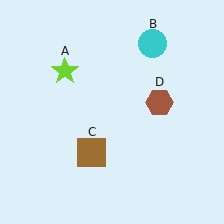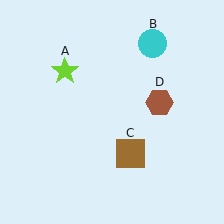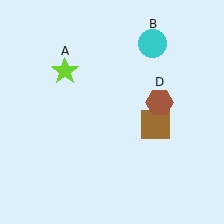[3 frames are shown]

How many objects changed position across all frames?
1 object changed position: brown square (object C).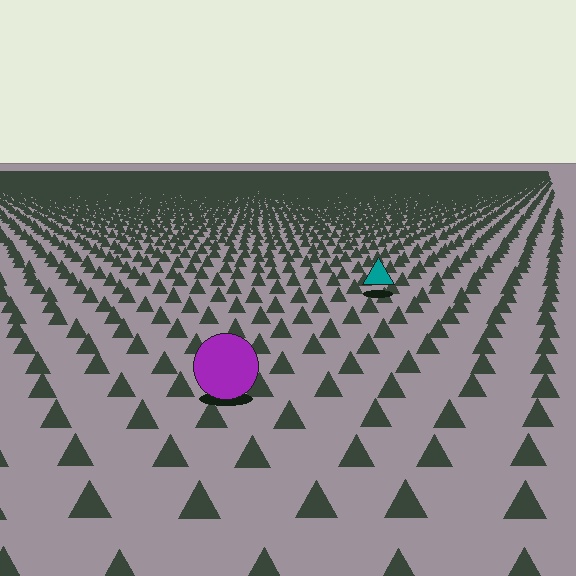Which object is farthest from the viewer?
The teal triangle is farthest from the viewer. It appears smaller and the ground texture around it is denser.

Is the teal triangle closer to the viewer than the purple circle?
No. The purple circle is closer — you can tell from the texture gradient: the ground texture is coarser near it.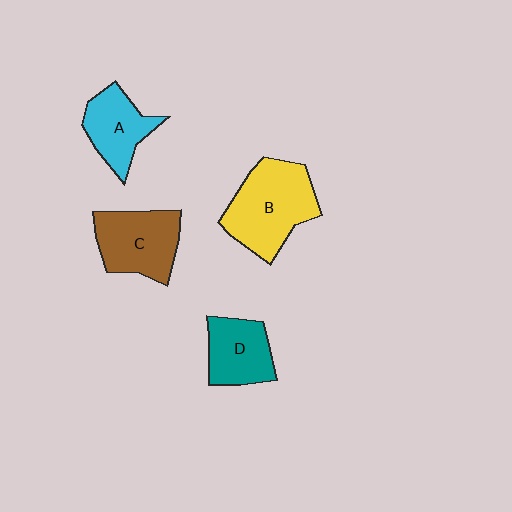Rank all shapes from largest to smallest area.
From largest to smallest: B (yellow), C (brown), D (teal), A (cyan).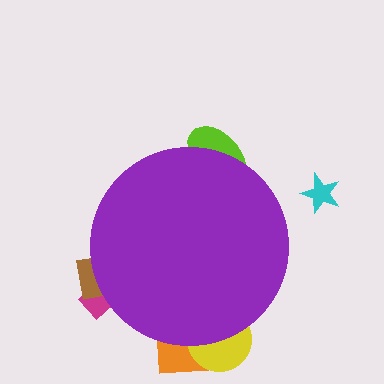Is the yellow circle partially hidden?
Yes, the yellow circle is partially hidden behind the purple circle.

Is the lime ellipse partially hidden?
Yes, the lime ellipse is partially hidden behind the purple circle.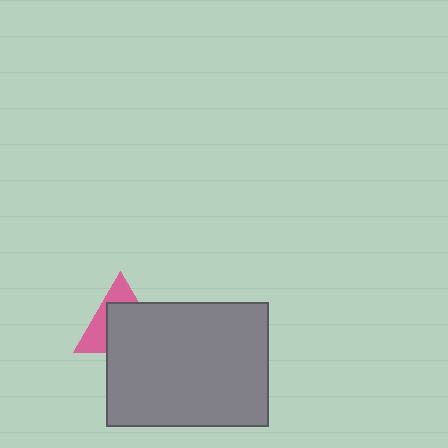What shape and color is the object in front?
The object in front is a gray rectangle.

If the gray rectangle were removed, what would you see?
You would see the complete pink triangle.